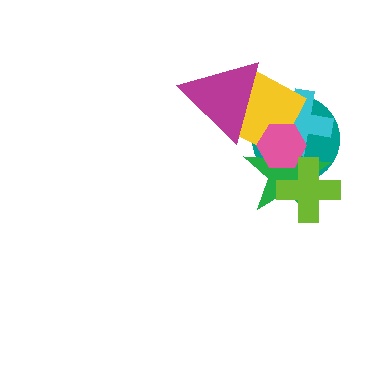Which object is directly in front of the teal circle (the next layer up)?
The cyan cross is directly in front of the teal circle.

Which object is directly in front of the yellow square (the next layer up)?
The green star is directly in front of the yellow square.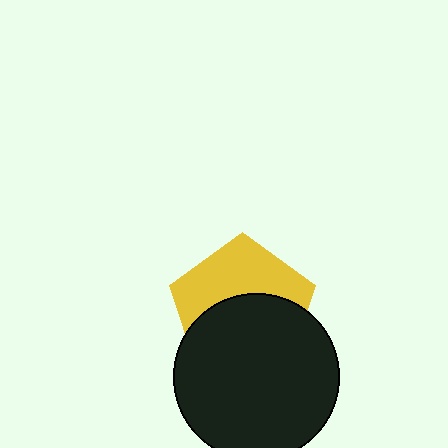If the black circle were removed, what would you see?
You would see the complete yellow pentagon.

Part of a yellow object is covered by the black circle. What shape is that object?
It is a pentagon.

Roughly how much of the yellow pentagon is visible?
About half of it is visible (roughly 46%).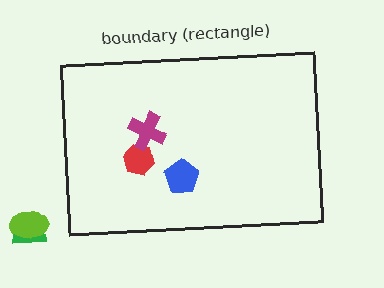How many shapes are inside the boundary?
3 inside, 2 outside.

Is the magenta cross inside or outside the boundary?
Inside.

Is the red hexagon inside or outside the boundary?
Inside.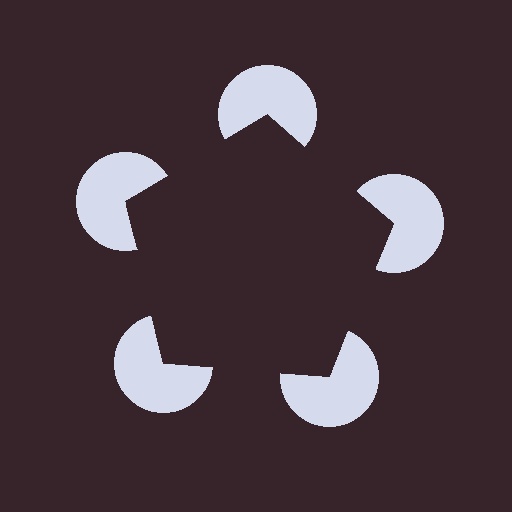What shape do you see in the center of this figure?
An illusory pentagon — its edges are inferred from the aligned wedge cuts in the pac-man discs, not physically drawn.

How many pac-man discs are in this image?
There are 5 — one at each vertex of the illusory pentagon.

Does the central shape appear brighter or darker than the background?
It typically appears slightly darker than the background, even though no actual brightness change is drawn.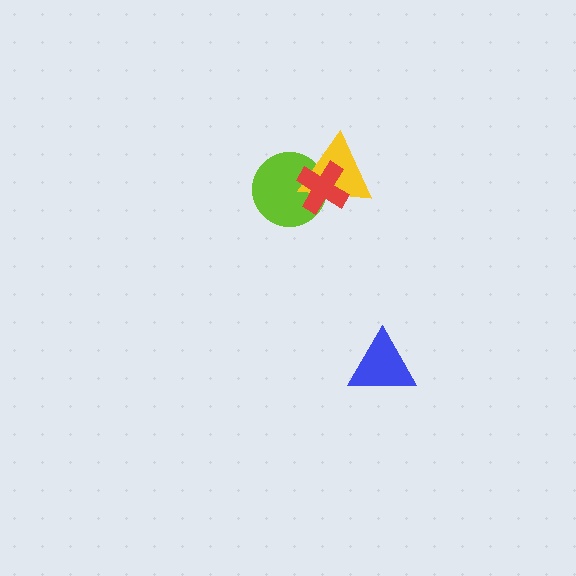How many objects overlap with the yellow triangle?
2 objects overlap with the yellow triangle.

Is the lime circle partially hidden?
Yes, it is partially covered by another shape.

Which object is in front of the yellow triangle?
The red cross is in front of the yellow triangle.